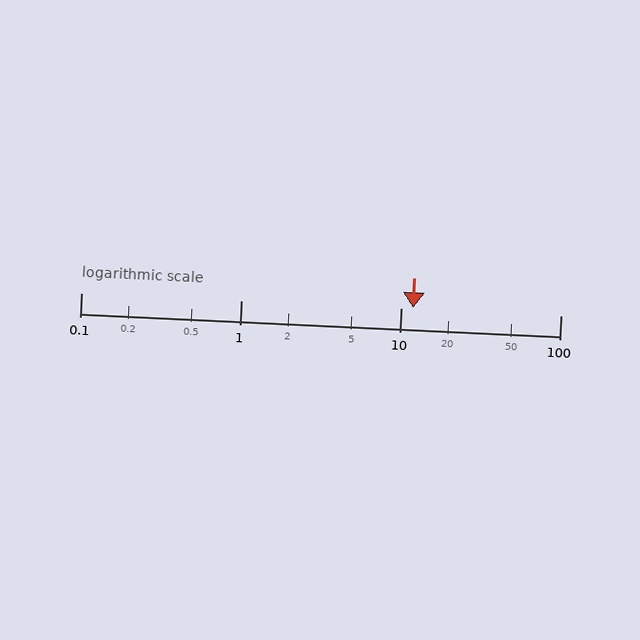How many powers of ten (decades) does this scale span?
The scale spans 3 decades, from 0.1 to 100.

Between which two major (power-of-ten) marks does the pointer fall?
The pointer is between 10 and 100.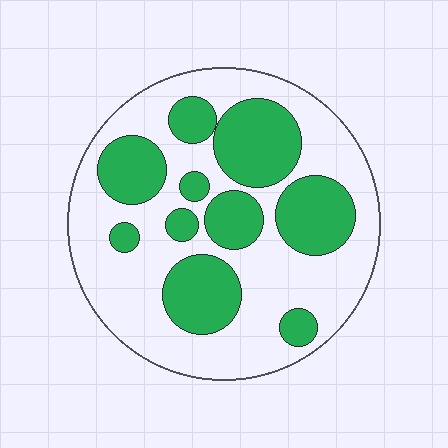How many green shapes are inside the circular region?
10.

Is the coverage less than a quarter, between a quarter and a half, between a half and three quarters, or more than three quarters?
Between a quarter and a half.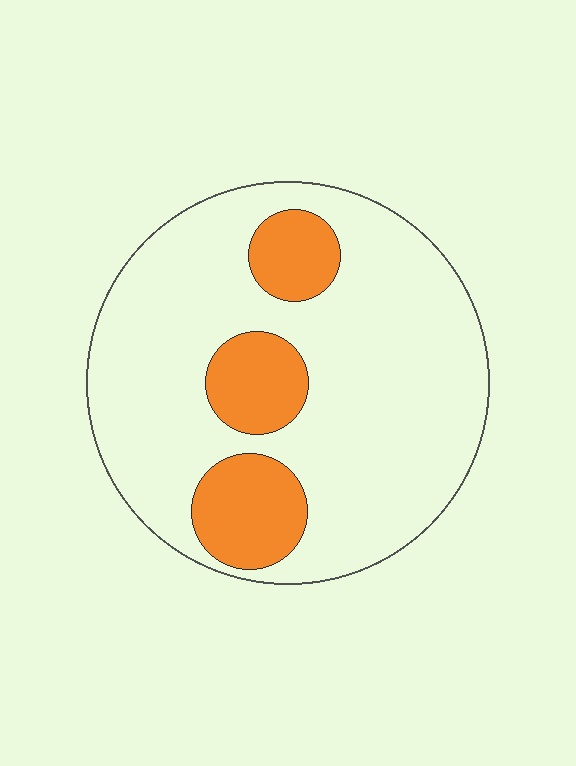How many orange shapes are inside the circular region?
3.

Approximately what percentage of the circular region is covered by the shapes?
Approximately 20%.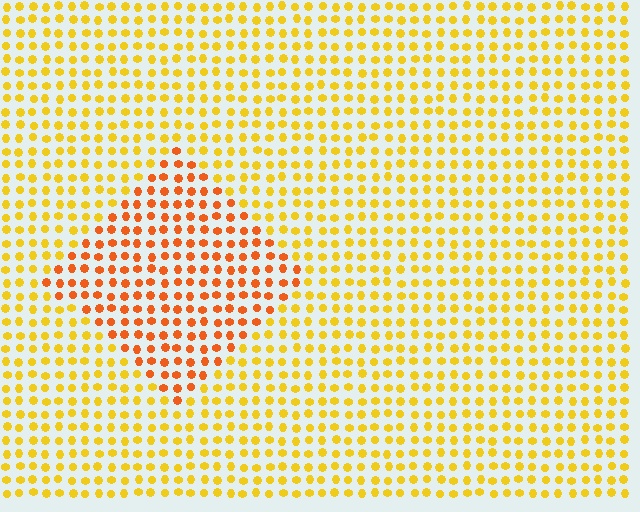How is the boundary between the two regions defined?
The boundary is defined purely by a slight shift in hue (about 31 degrees). Spacing, size, and orientation are identical on both sides.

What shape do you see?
I see a diamond.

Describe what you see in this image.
The image is filled with small yellow elements in a uniform arrangement. A diamond-shaped region is visible where the elements are tinted to a slightly different hue, forming a subtle color boundary.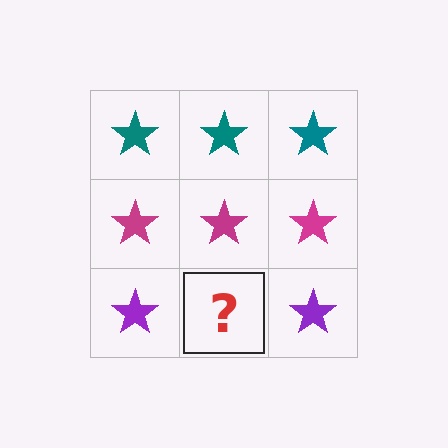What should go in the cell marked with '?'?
The missing cell should contain a purple star.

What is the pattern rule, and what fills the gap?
The rule is that each row has a consistent color. The gap should be filled with a purple star.